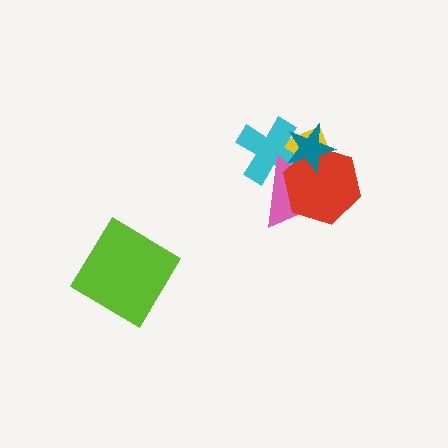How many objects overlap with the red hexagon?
4 objects overlap with the red hexagon.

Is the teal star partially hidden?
No, no other shape covers it.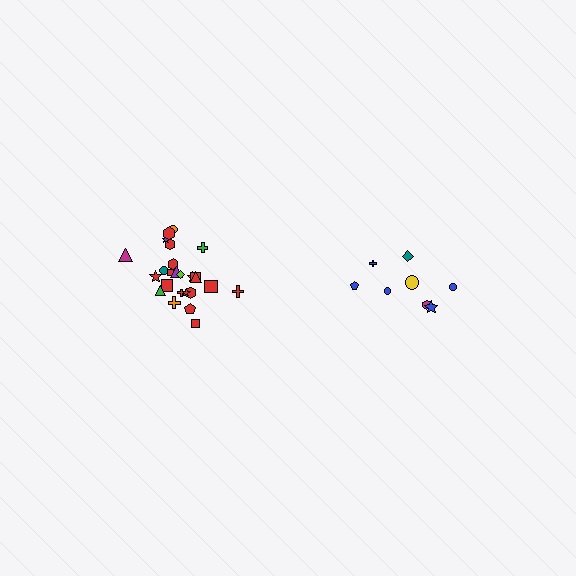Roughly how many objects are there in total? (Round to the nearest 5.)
Roughly 35 objects in total.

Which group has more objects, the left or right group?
The left group.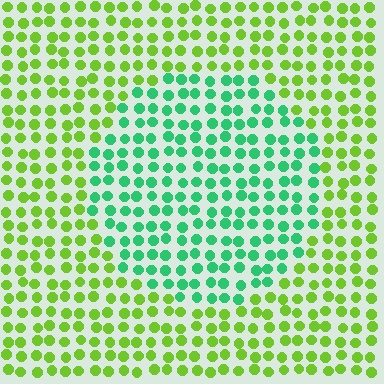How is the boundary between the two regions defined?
The boundary is defined purely by a slight shift in hue (about 53 degrees). Spacing, size, and orientation are identical on both sides.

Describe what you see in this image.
The image is filled with small lime elements in a uniform arrangement. A circle-shaped region is visible where the elements are tinted to a slightly different hue, forming a subtle color boundary.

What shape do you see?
I see a circle.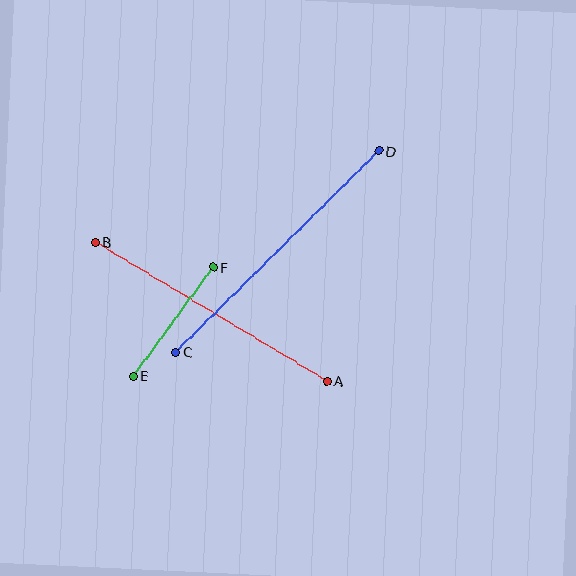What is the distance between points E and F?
The distance is approximately 135 pixels.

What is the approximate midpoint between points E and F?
The midpoint is at approximately (173, 322) pixels.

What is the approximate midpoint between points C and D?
The midpoint is at approximately (277, 252) pixels.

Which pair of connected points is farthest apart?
Points C and D are farthest apart.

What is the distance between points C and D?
The distance is approximately 286 pixels.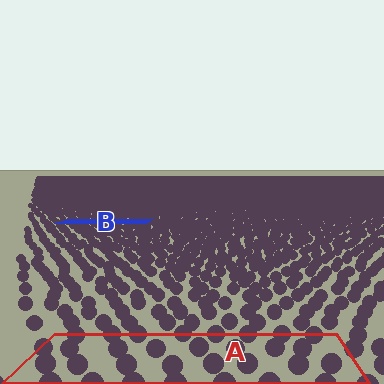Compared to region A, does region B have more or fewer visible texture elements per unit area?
Region B has more texture elements per unit area — they are packed more densely because it is farther away.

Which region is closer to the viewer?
Region A is closer. The texture elements there are larger and more spread out.